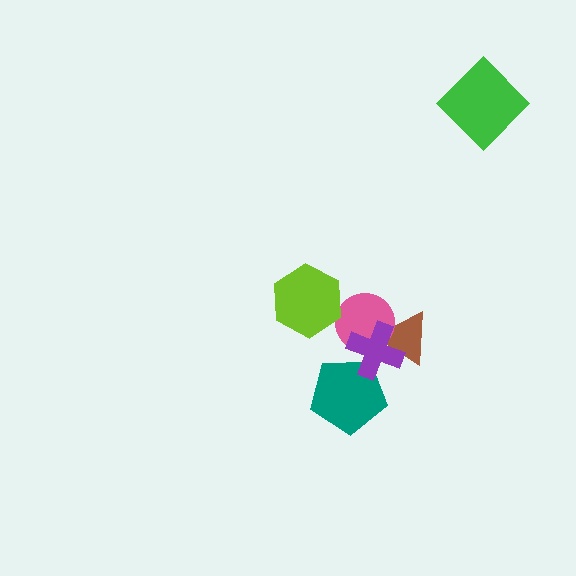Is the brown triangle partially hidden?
Yes, it is partially covered by another shape.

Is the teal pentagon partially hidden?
Yes, it is partially covered by another shape.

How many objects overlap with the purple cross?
3 objects overlap with the purple cross.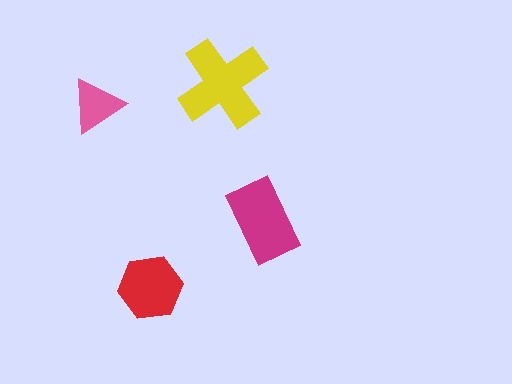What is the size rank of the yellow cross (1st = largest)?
1st.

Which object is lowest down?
The red hexagon is bottommost.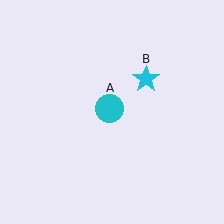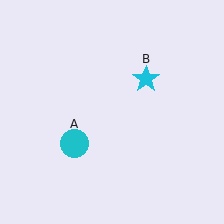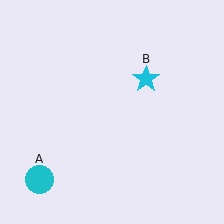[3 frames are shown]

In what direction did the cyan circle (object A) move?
The cyan circle (object A) moved down and to the left.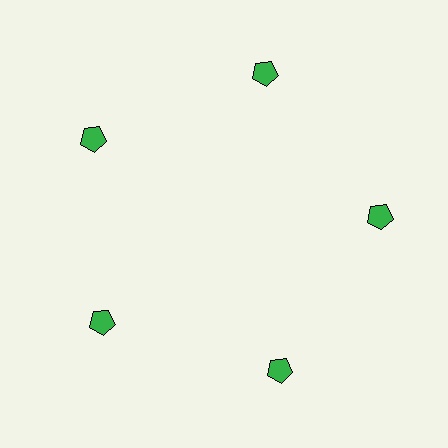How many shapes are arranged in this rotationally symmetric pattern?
There are 5 shapes, arranged in 5 groups of 1.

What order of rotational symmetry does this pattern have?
This pattern has 5-fold rotational symmetry.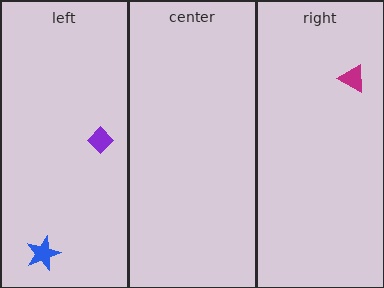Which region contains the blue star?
The left region.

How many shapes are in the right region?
1.